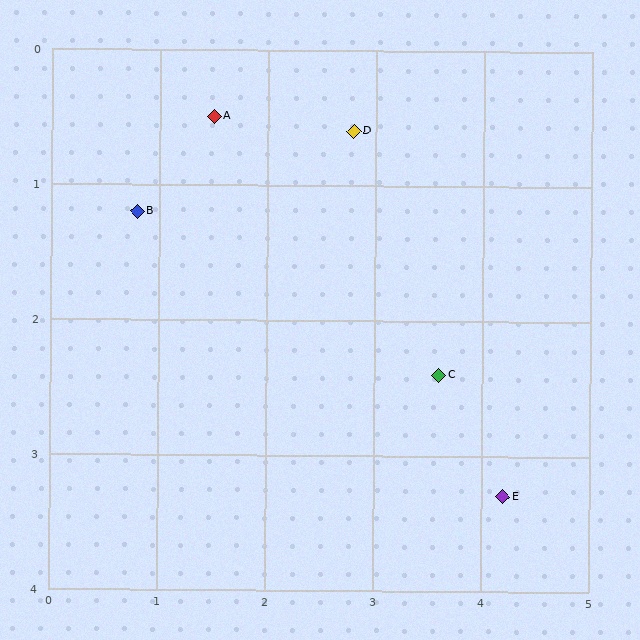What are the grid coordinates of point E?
Point E is at approximately (4.2, 3.3).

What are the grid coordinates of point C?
Point C is at approximately (3.6, 2.4).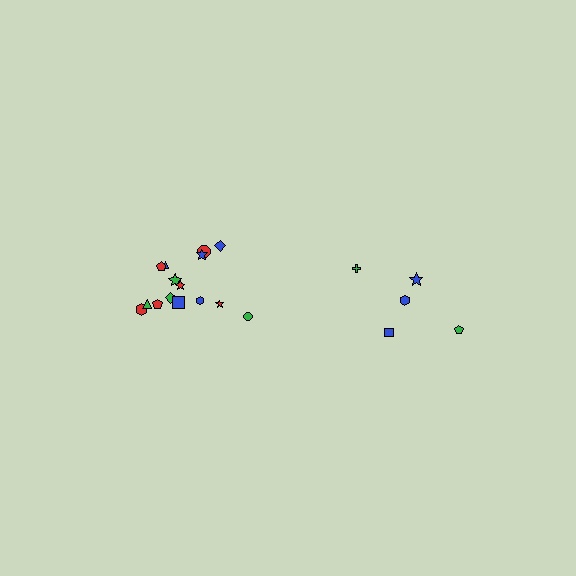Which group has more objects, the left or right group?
The left group.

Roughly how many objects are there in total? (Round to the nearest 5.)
Roughly 20 objects in total.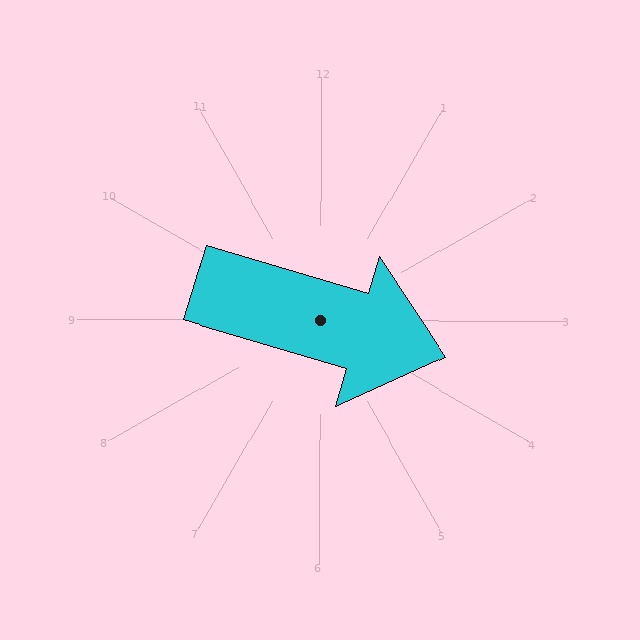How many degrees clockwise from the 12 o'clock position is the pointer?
Approximately 106 degrees.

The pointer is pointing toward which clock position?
Roughly 4 o'clock.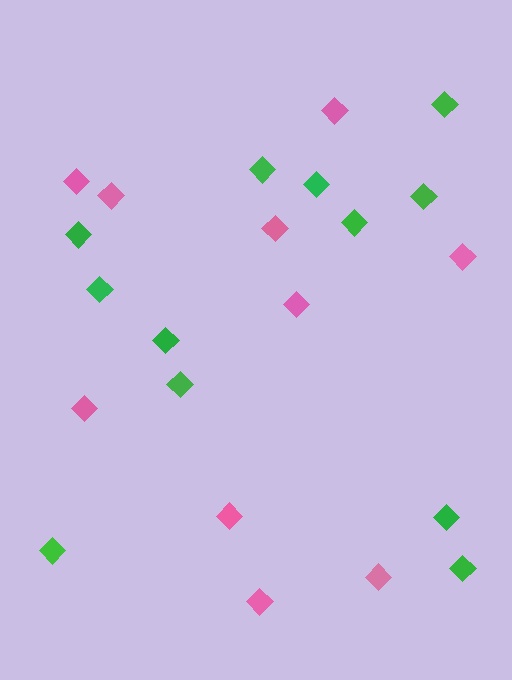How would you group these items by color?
There are 2 groups: one group of pink diamonds (10) and one group of green diamonds (12).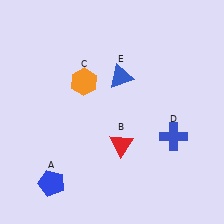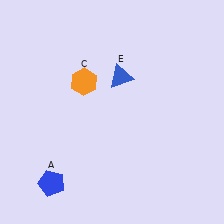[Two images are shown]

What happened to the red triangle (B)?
The red triangle (B) was removed in Image 2. It was in the bottom-right area of Image 1.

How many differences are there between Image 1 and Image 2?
There are 2 differences between the two images.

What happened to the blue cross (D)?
The blue cross (D) was removed in Image 2. It was in the bottom-right area of Image 1.